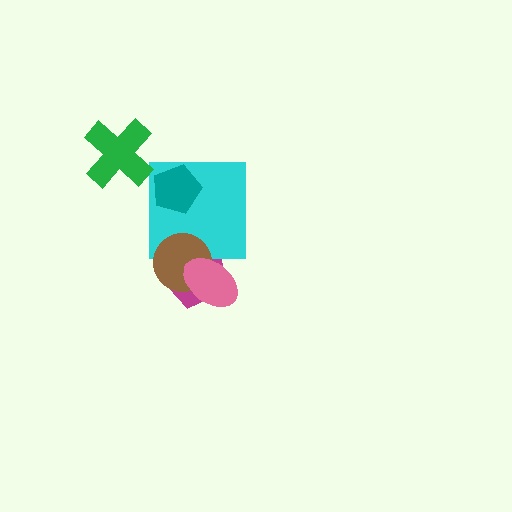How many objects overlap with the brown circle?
3 objects overlap with the brown circle.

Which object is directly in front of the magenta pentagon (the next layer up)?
The cyan square is directly in front of the magenta pentagon.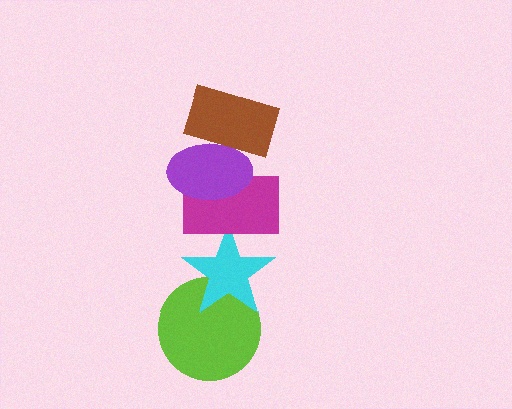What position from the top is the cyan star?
The cyan star is 4th from the top.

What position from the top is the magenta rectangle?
The magenta rectangle is 3rd from the top.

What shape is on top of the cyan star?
The magenta rectangle is on top of the cyan star.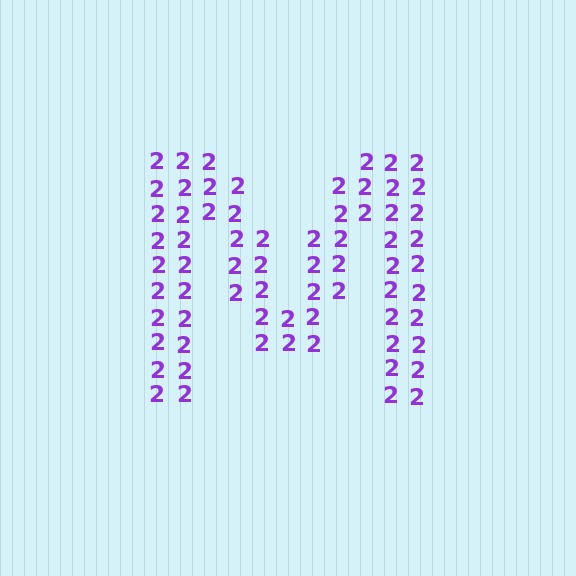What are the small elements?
The small elements are digit 2's.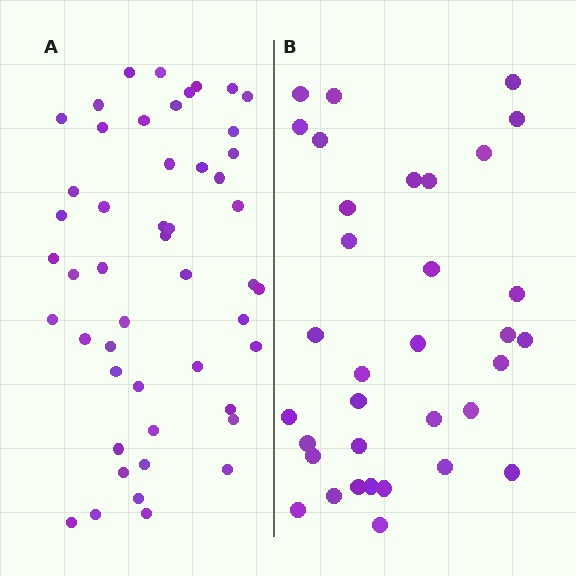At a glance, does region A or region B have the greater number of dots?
Region A (the left region) has more dots.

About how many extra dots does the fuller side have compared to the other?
Region A has approximately 15 more dots than region B.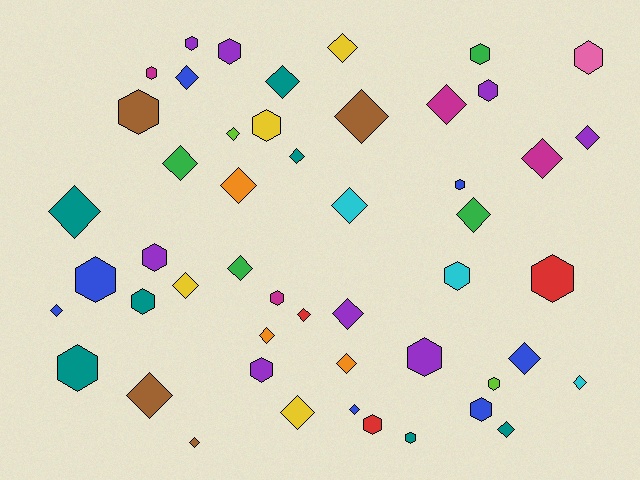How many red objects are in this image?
There are 3 red objects.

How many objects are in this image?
There are 50 objects.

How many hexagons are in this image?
There are 22 hexagons.